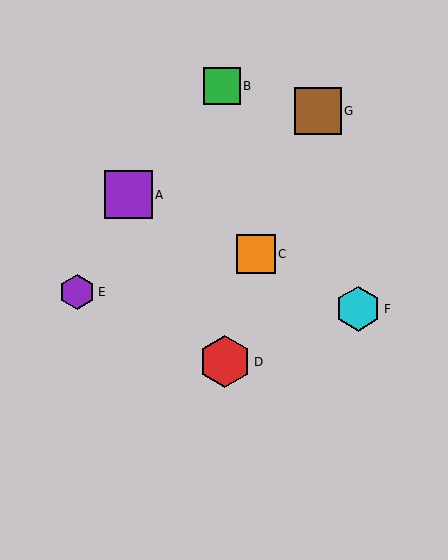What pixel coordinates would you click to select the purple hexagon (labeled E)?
Click at (77, 292) to select the purple hexagon E.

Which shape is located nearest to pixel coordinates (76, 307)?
The purple hexagon (labeled E) at (77, 292) is nearest to that location.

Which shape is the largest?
The red hexagon (labeled D) is the largest.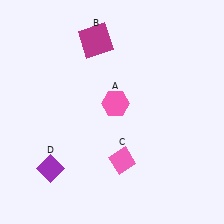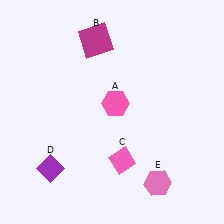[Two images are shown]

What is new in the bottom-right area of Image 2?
A pink hexagon (E) was added in the bottom-right area of Image 2.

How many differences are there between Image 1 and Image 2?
There is 1 difference between the two images.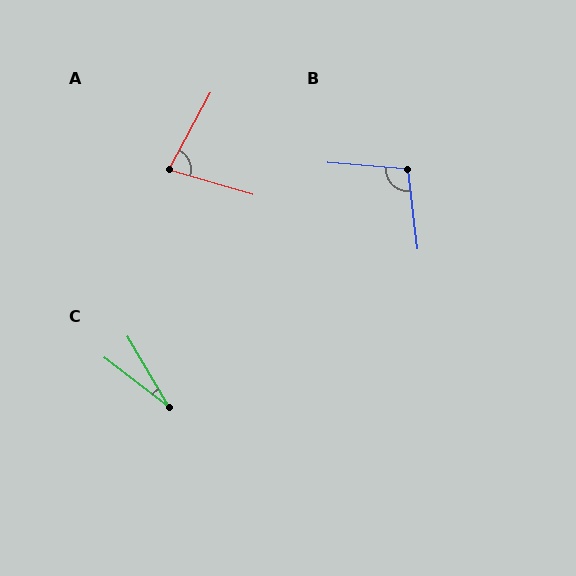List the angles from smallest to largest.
C (22°), A (78°), B (101°).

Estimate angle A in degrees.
Approximately 78 degrees.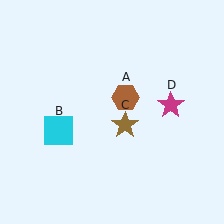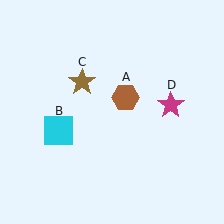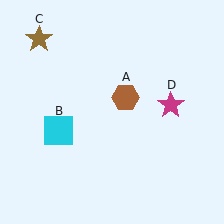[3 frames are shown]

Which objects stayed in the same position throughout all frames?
Brown hexagon (object A) and cyan square (object B) and magenta star (object D) remained stationary.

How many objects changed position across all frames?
1 object changed position: brown star (object C).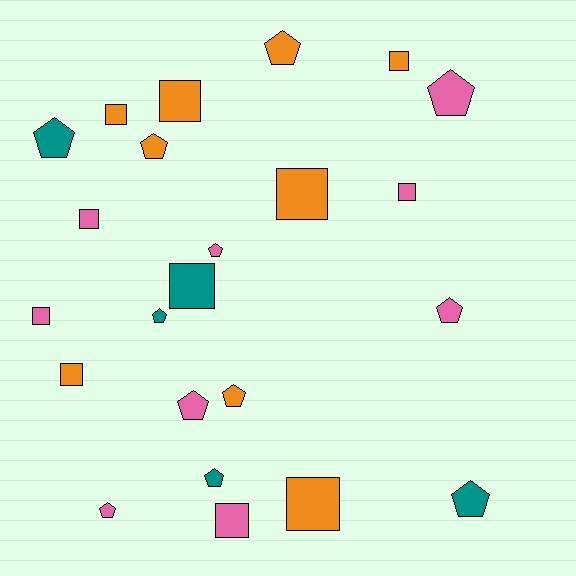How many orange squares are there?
There are 6 orange squares.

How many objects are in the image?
There are 23 objects.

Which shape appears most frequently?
Pentagon, with 12 objects.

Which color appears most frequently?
Orange, with 9 objects.